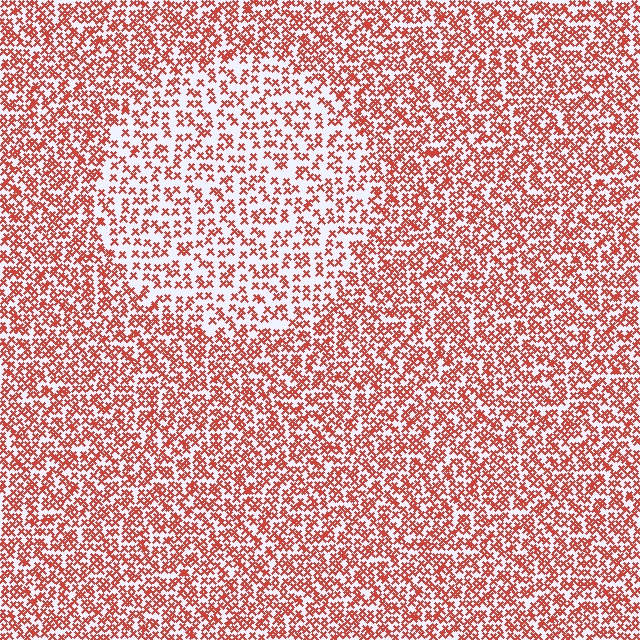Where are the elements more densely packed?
The elements are more densely packed outside the circle boundary.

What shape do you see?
I see a circle.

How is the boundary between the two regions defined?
The boundary is defined by a change in element density (approximately 1.8x ratio). All elements are the same color, size, and shape.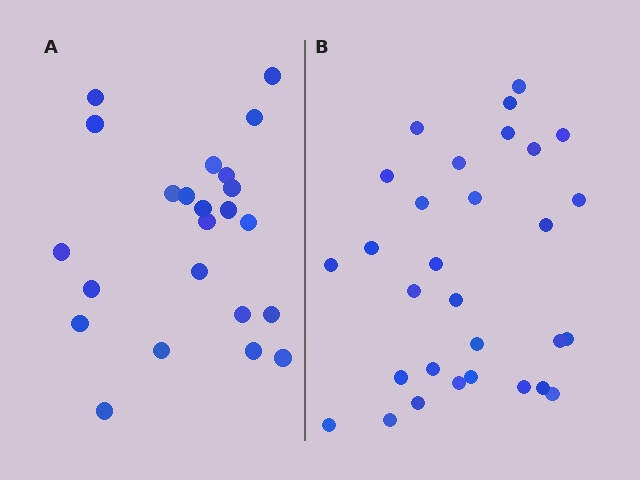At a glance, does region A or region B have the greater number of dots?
Region B (the right region) has more dots.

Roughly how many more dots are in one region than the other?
Region B has roughly 8 or so more dots than region A.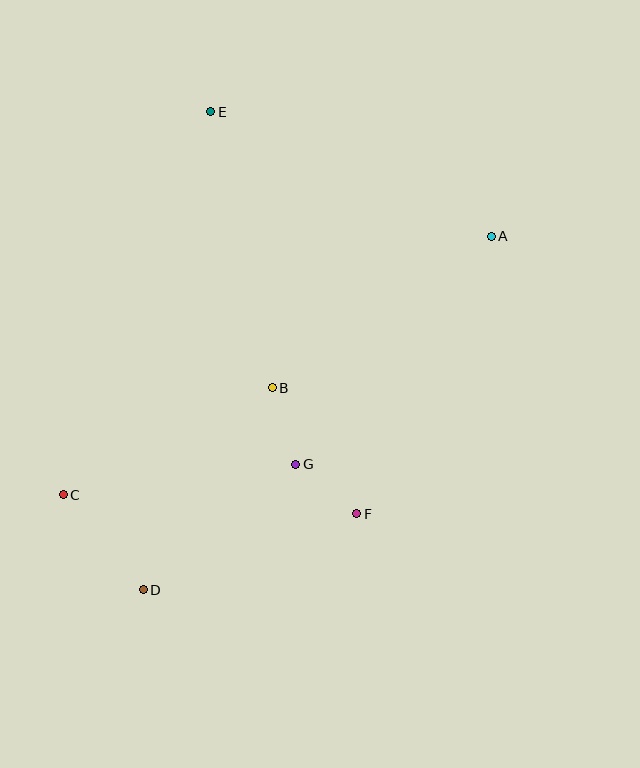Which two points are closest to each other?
Points F and G are closest to each other.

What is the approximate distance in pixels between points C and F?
The distance between C and F is approximately 294 pixels.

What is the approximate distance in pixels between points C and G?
The distance between C and G is approximately 235 pixels.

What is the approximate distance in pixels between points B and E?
The distance between B and E is approximately 283 pixels.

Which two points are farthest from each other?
Points A and C are farthest from each other.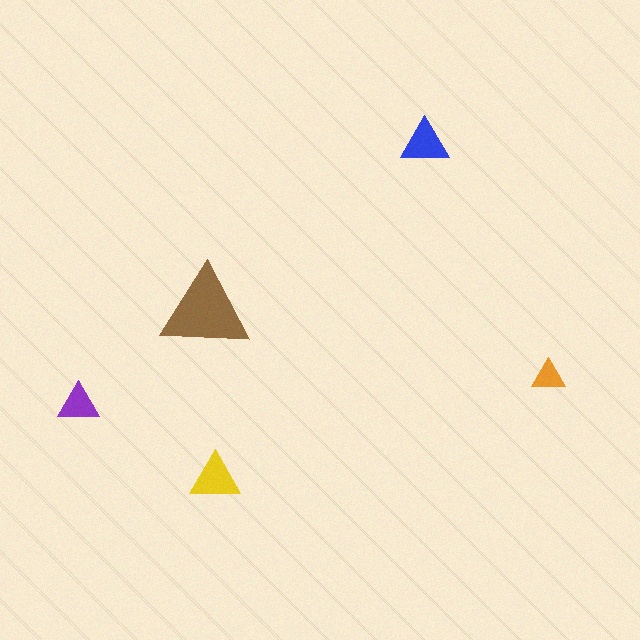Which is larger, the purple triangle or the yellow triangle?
The yellow one.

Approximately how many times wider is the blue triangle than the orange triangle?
About 1.5 times wider.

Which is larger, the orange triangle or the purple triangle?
The purple one.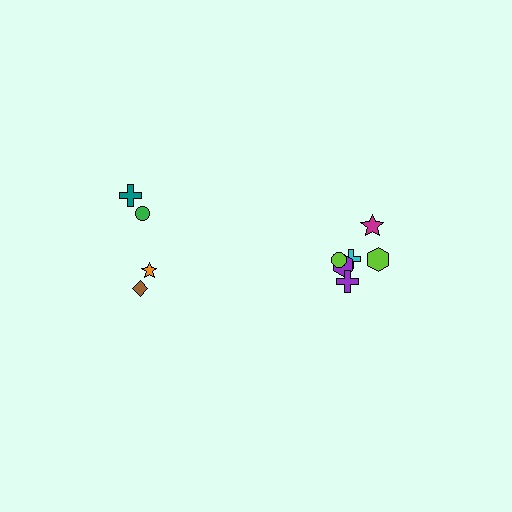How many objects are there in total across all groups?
There are 10 objects.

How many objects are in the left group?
There are 4 objects.